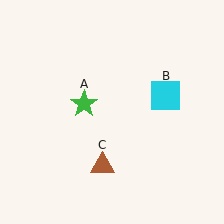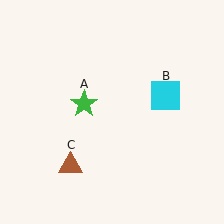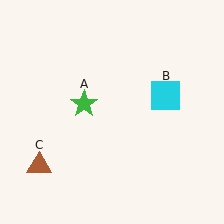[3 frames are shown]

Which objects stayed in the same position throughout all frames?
Green star (object A) and cyan square (object B) remained stationary.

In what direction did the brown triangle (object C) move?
The brown triangle (object C) moved left.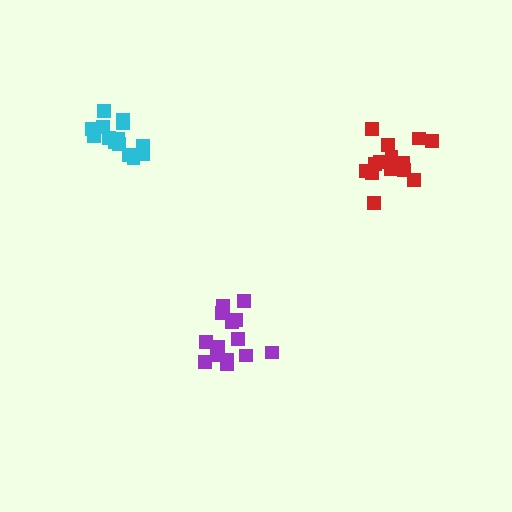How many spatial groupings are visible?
There are 3 spatial groupings.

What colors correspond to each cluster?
The clusters are colored: purple, red, cyan.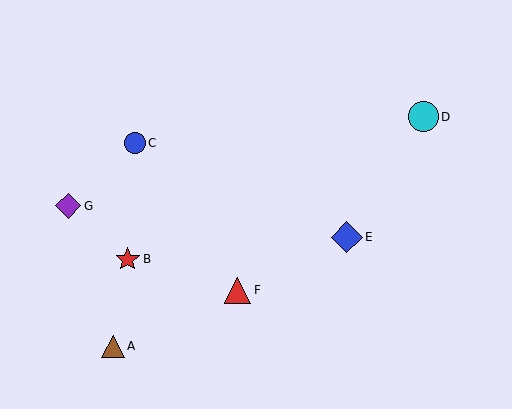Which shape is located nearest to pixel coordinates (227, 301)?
The red triangle (labeled F) at (237, 290) is nearest to that location.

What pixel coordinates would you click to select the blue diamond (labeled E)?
Click at (347, 237) to select the blue diamond E.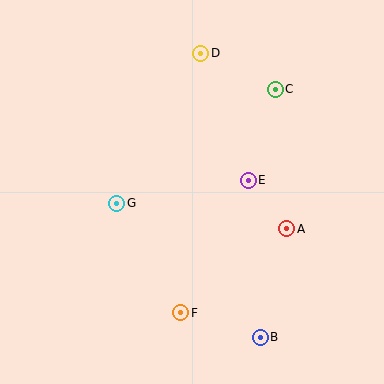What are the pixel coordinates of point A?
Point A is at (287, 229).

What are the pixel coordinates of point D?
Point D is at (201, 53).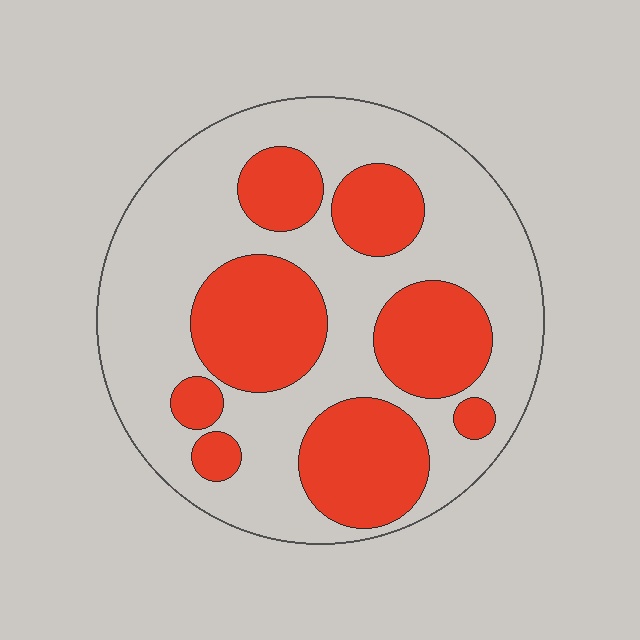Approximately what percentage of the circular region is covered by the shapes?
Approximately 35%.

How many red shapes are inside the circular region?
8.